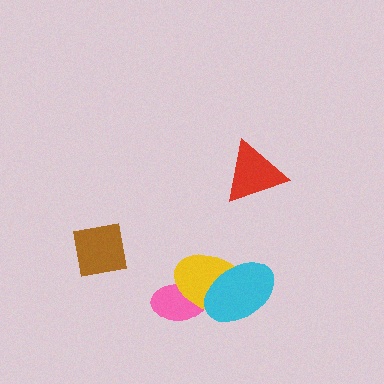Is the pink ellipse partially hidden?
Yes, it is partially covered by another shape.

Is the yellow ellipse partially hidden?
Yes, it is partially covered by another shape.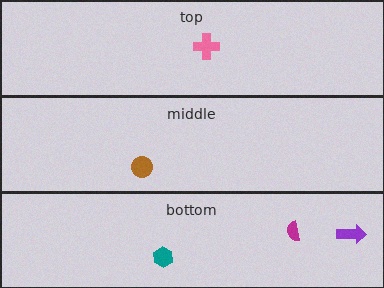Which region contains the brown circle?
The middle region.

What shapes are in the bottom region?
The teal hexagon, the purple arrow, the magenta semicircle.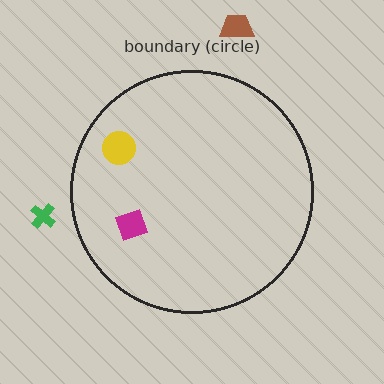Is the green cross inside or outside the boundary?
Outside.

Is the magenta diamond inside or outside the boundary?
Inside.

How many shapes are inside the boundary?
2 inside, 2 outside.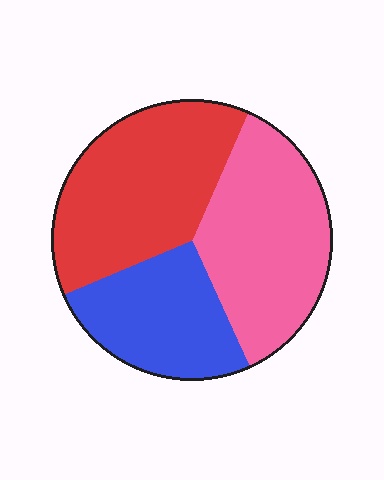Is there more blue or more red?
Red.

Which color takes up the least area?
Blue, at roughly 25%.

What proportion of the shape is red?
Red covers roughly 40% of the shape.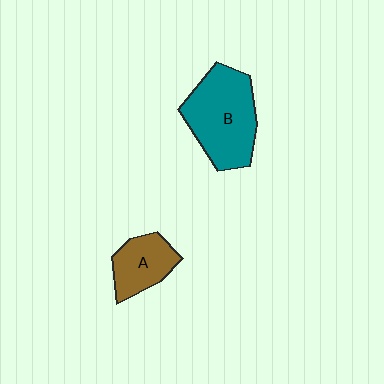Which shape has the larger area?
Shape B (teal).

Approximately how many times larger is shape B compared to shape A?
Approximately 1.9 times.